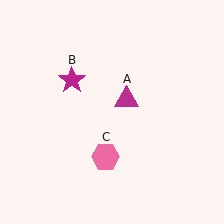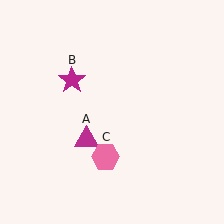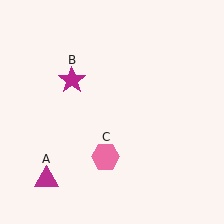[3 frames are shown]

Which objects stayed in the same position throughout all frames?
Magenta star (object B) and pink hexagon (object C) remained stationary.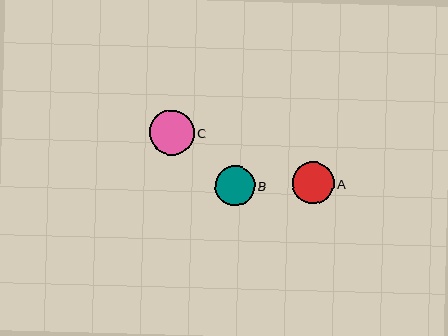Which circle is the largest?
Circle C is the largest with a size of approximately 45 pixels.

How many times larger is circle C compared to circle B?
Circle C is approximately 1.1 times the size of circle B.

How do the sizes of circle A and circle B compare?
Circle A and circle B are approximately the same size.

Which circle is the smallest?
Circle B is the smallest with a size of approximately 40 pixels.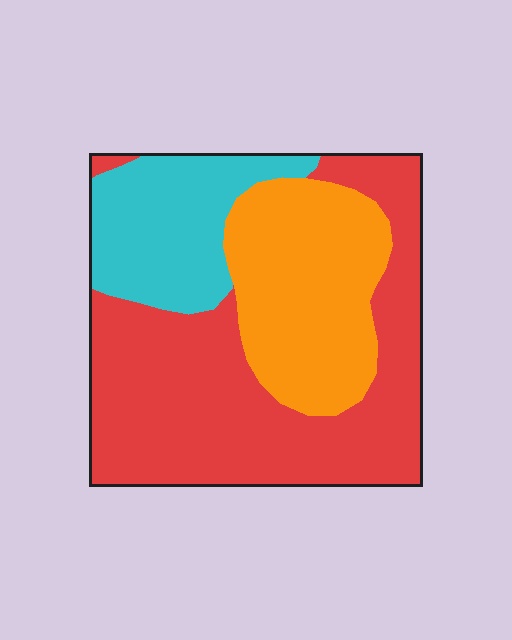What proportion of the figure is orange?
Orange covers 28% of the figure.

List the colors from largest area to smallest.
From largest to smallest: red, orange, cyan.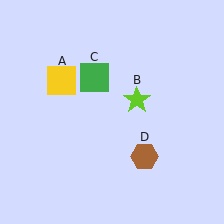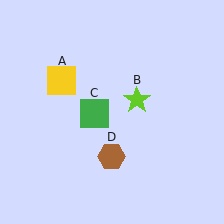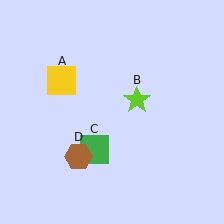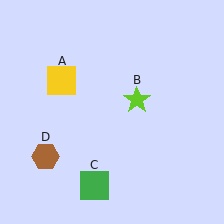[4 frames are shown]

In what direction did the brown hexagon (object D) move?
The brown hexagon (object D) moved left.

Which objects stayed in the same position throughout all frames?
Yellow square (object A) and lime star (object B) remained stationary.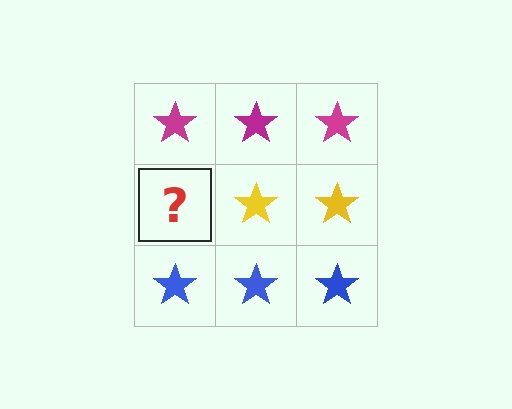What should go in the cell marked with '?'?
The missing cell should contain a yellow star.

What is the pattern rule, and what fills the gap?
The rule is that each row has a consistent color. The gap should be filled with a yellow star.